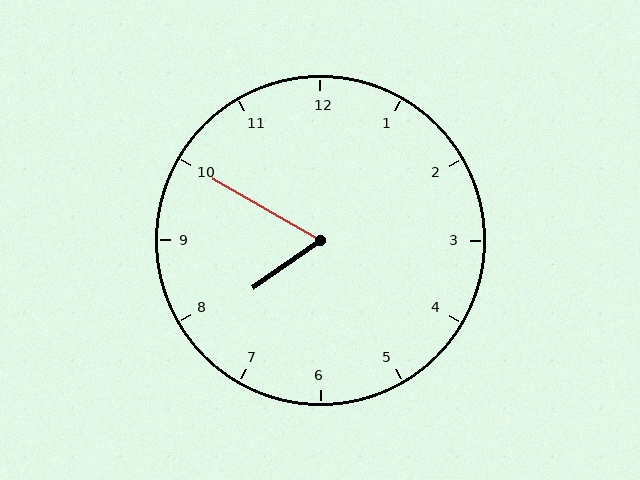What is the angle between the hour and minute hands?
Approximately 65 degrees.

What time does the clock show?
7:50.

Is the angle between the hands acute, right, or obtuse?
It is acute.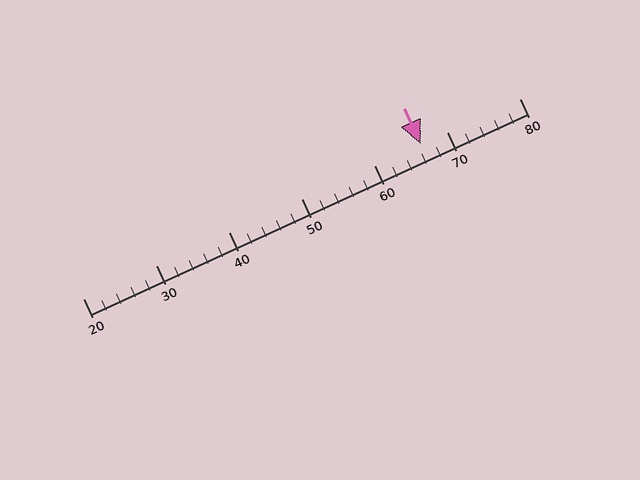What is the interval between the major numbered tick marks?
The major tick marks are spaced 10 units apart.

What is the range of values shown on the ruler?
The ruler shows values from 20 to 80.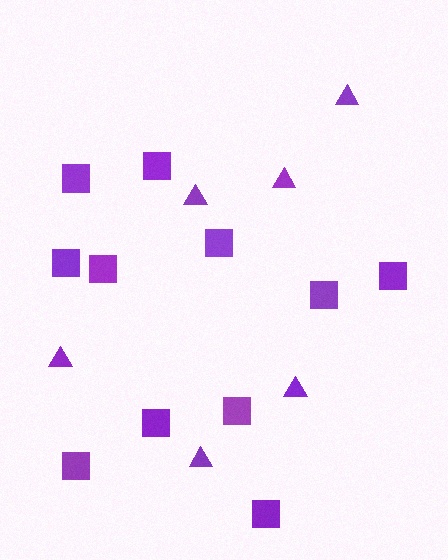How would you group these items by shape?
There are 2 groups: one group of triangles (6) and one group of squares (11).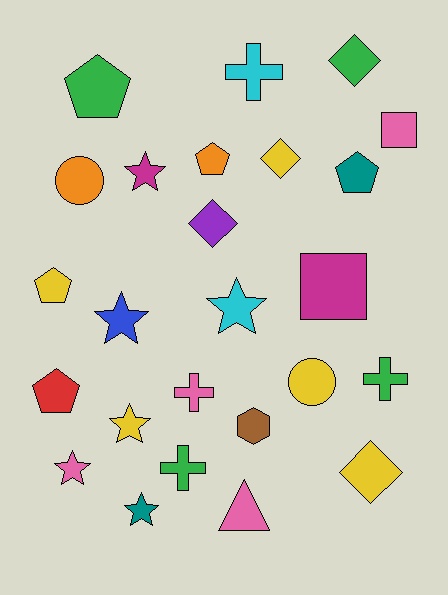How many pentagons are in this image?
There are 5 pentagons.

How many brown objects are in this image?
There is 1 brown object.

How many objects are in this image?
There are 25 objects.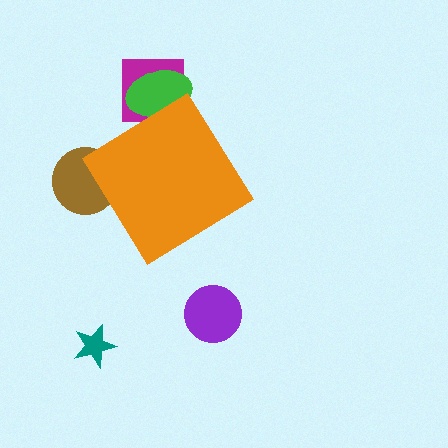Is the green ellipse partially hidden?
Yes, the green ellipse is partially hidden behind the orange diamond.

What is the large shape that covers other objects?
An orange diamond.